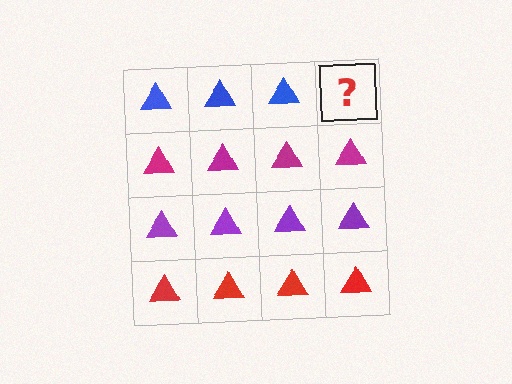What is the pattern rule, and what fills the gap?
The rule is that each row has a consistent color. The gap should be filled with a blue triangle.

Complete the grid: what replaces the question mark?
The question mark should be replaced with a blue triangle.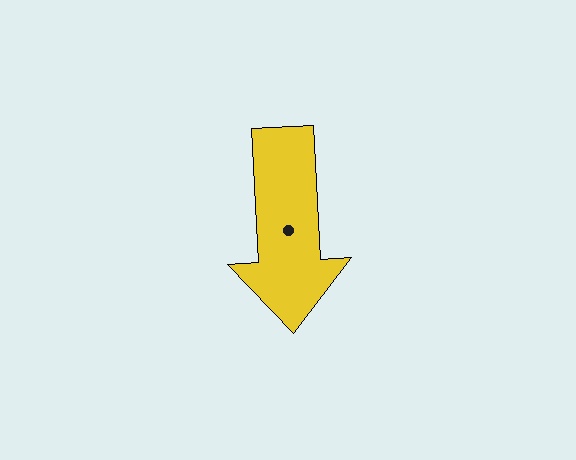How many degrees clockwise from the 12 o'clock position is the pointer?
Approximately 177 degrees.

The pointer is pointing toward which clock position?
Roughly 6 o'clock.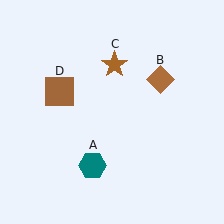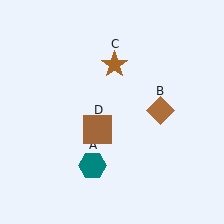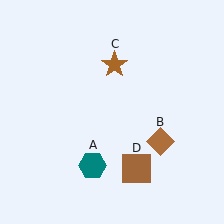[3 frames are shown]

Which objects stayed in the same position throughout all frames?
Teal hexagon (object A) and brown star (object C) remained stationary.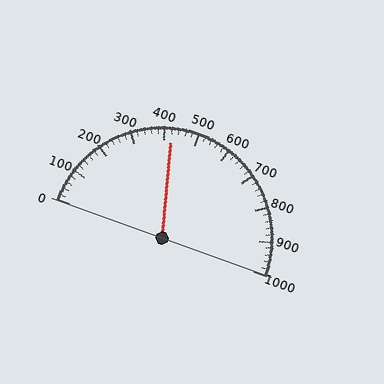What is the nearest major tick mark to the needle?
The nearest major tick mark is 400.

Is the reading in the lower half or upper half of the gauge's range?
The reading is in the lower half of the range (0 to 1000).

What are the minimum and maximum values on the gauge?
The gauge ranges from 0 to 1000.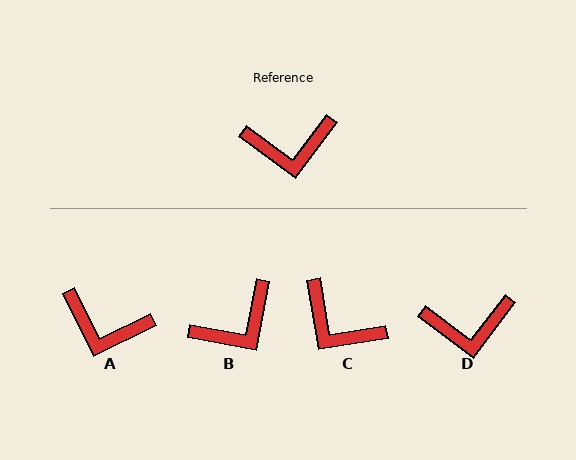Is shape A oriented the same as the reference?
No, it is off by about 27 degrees.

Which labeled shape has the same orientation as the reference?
D.